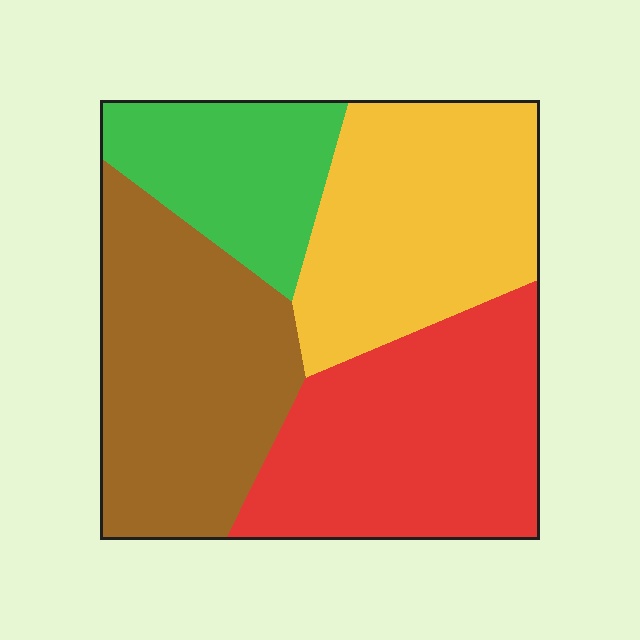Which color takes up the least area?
Green, at roughly 15%.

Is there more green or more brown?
Brown.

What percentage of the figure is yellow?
Yellow covers 26% of the figure.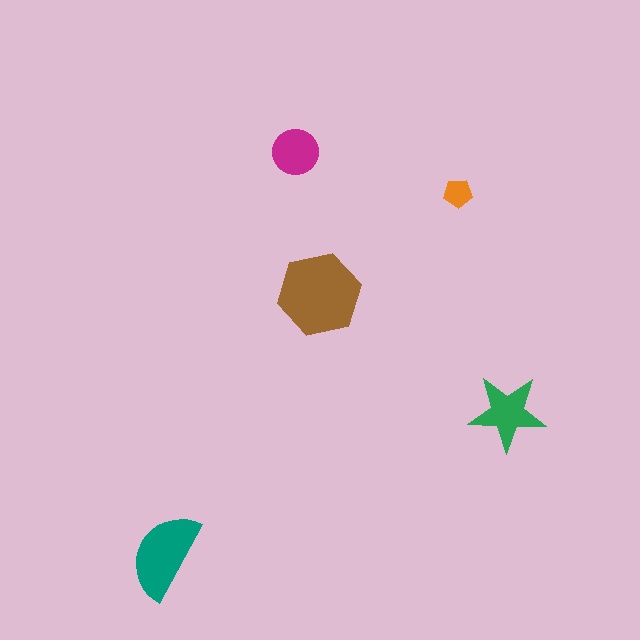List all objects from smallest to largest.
The orange pentagon, the magenta circle, the green star, the teal semicircle, the brown hexagon.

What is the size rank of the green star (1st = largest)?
3rd.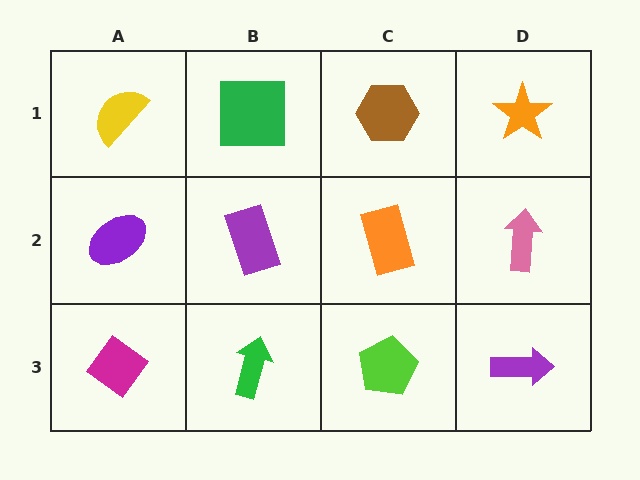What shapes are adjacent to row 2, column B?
A green square (row 1, column B), a green arrow (row 3, column B), a purple ellipse (row 2, column A), an orange rectangle (row 2, column C).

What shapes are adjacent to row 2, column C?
A brown hexagon (row 1, column C), a lime pentagon (row 3, column C), a purple rectangle (row 2, column B), a pink arrow (row 2, column D).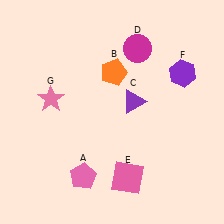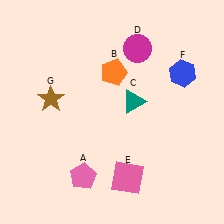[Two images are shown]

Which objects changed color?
C changed from purple to teal. F changed from purple to blue. G changed from pink to brown.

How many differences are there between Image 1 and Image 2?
There are 3 differences between the two images.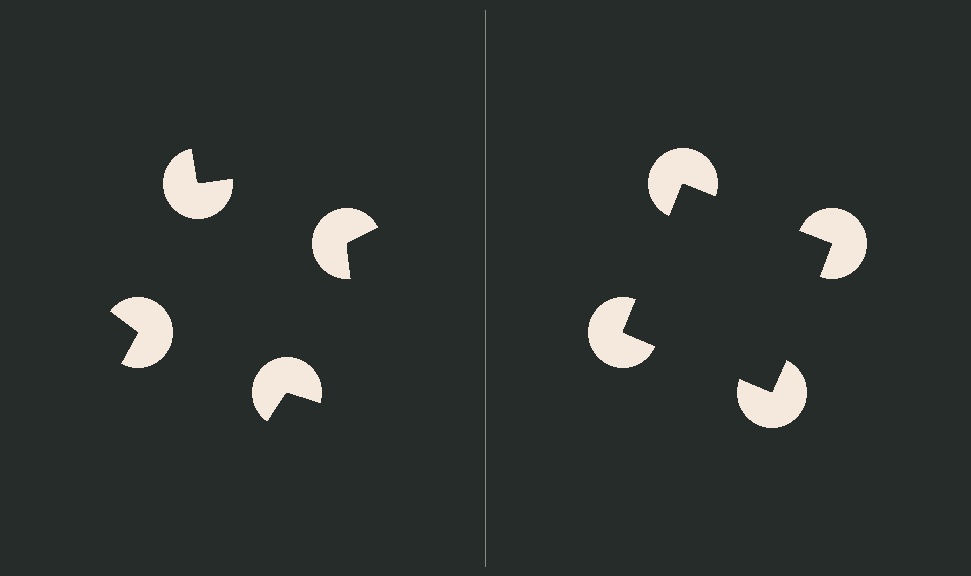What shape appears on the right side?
An illusory square.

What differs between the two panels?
The pac-man discs are positioned identically on both sides; only the wedge orientations differ. On the right they align to a square; on the left they are misaligned.